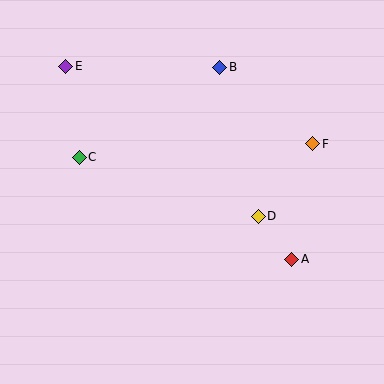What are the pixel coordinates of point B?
Point B is at (220, 67).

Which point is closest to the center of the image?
Point D at (258, 216) is closest to the center.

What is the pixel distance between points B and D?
The distance between B and D is 154 pixels.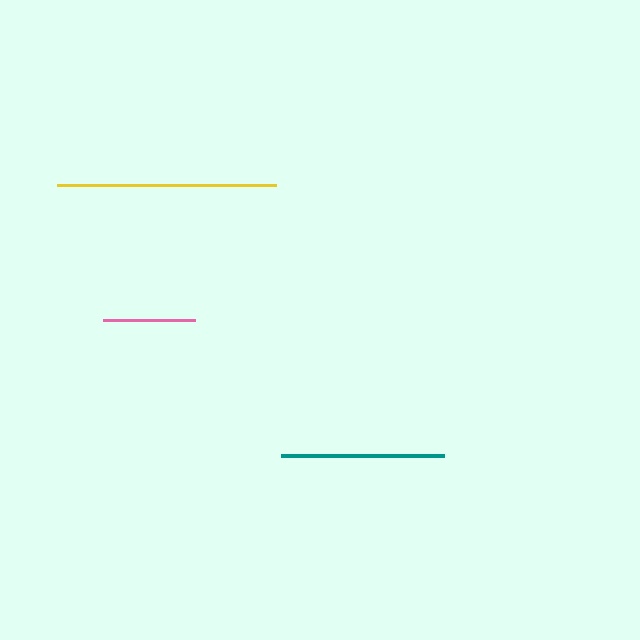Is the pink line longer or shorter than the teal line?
The teal line is longer than the pink line.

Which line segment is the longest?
The yellow line is the longest at approximately 219 pixels.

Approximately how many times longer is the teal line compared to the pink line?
The teal line is approximately 1.8 times the length of the pink line.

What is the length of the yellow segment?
The yellow segment is approximately 219 pixels long.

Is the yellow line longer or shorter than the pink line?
The yellow line is longer than the pink line.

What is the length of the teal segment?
The teal segment is approximately 163 pixels long.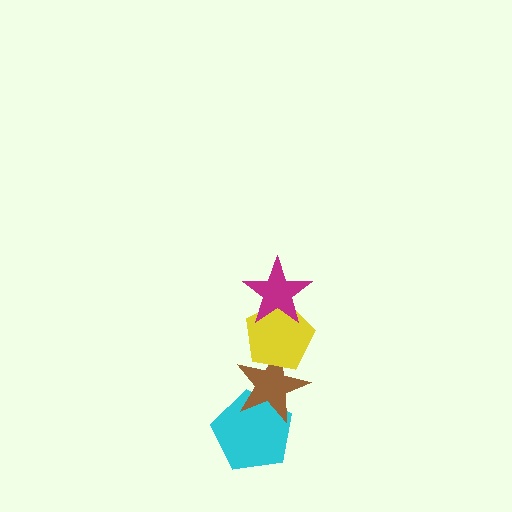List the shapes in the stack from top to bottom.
From top to bottom: the magenta star, the yellow pentagon, the brown star, the cyan pentagon.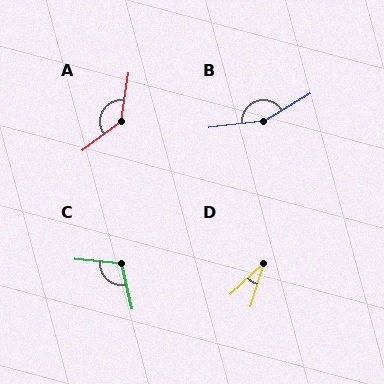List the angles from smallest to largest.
D (30°), C (108°), A (135°), B (157°).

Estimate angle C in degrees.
Approximately 108 degrees.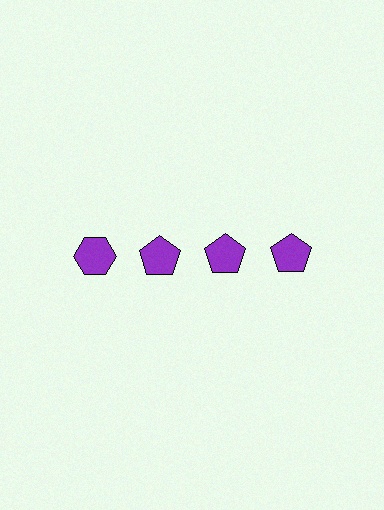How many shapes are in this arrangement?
There are 4 shapes arranged in a grid pattern.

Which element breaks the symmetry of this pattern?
The purple hexagon in the top row, leftmost column breaks the symmetry. All other shapes are purple pentagons.